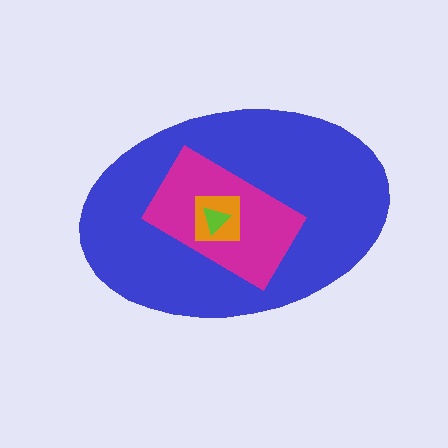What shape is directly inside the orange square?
The lime triangle.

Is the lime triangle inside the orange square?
Yes.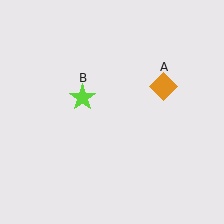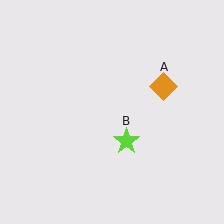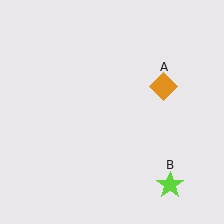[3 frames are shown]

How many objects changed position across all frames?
1 object changed position: lime star (object B).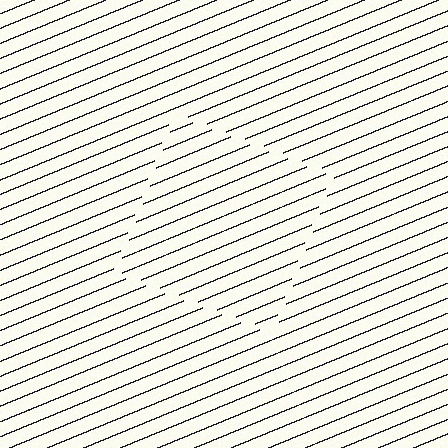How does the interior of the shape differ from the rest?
The interior of the shape contains the same grating, shifted by half a period — the contour is defined by the phase discontinuity where line-ends from the inner and outer gratings abut.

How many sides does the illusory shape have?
4 sides — the line-ends trace a square.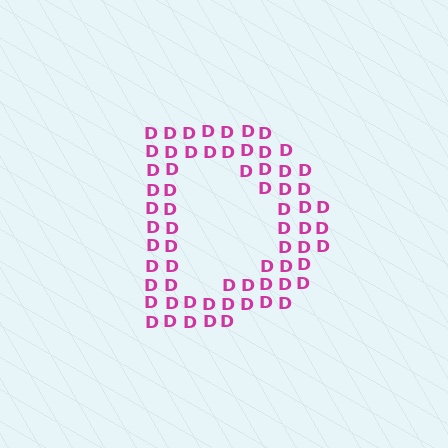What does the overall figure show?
The overall figure shows the letter D.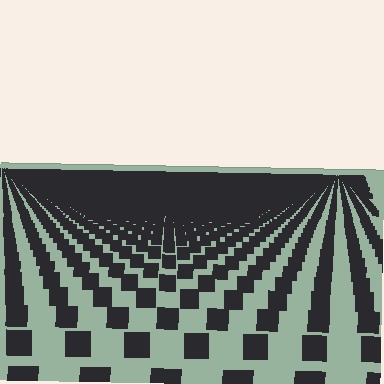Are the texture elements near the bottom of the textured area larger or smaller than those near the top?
Larger. Near the bottom, elements are closer to the viewer and appear at a bigger on-screen size.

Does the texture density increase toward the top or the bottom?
Density increases toward the top.